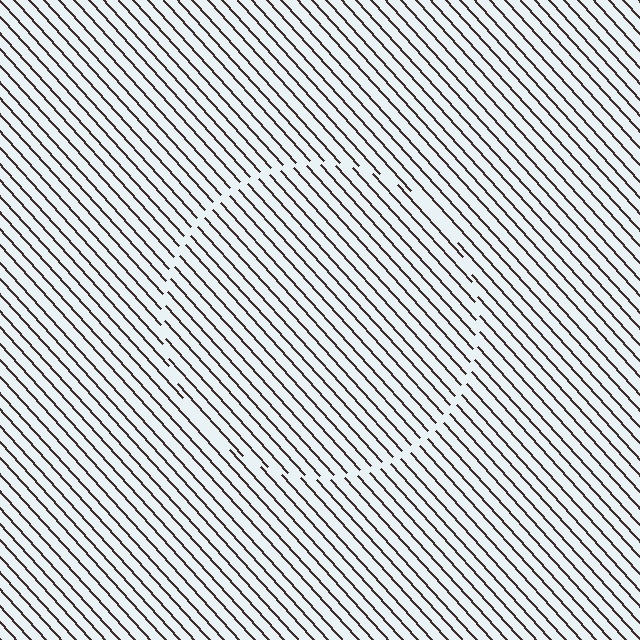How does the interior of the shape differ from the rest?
The interior of the shape contains the same grating, shifted by half a period — the contour is defined by the phase discontinuity where line-ends from the inner and outer gratings abut.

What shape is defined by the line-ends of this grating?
An illusory circle. The interior of the shape contains the same grating, shifted by half a period — the contour is defined by the phase discontinuity where line-ends from the inner and outer gratings abut.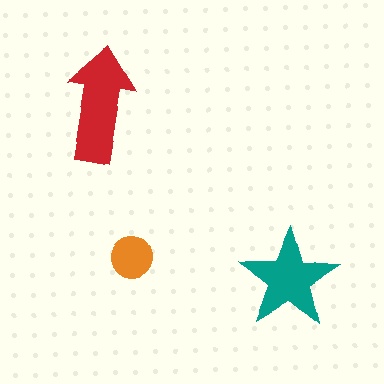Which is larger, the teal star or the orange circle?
The teal star.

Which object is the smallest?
The orange circle.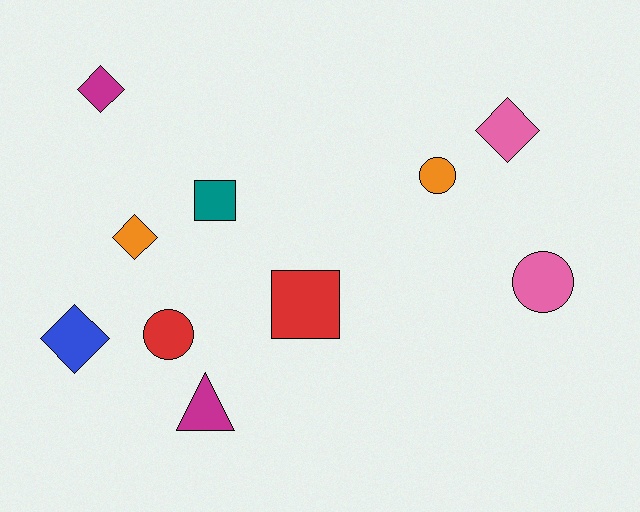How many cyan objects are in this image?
There are no cyan objects.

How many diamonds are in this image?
There are 4 diamonds.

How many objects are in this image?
There are 10 objects.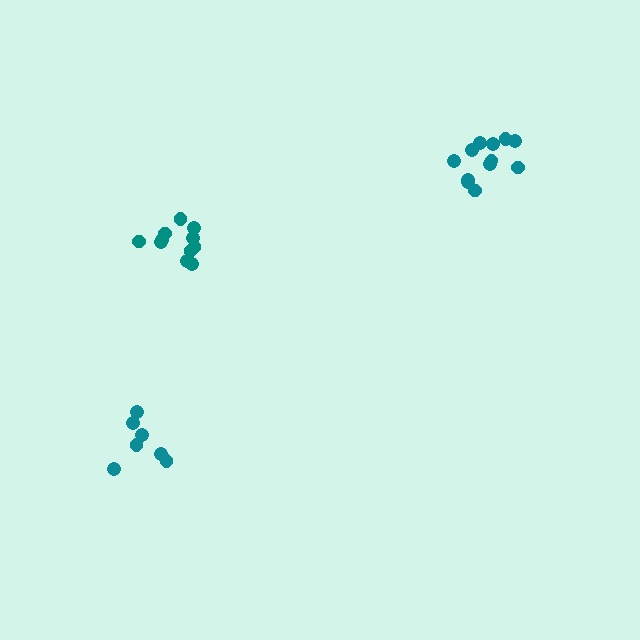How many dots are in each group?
Group 1: 11 dots, Group 2: 7 dots, Group 3: 12 dots (30 total).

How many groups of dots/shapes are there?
There are 3 groups.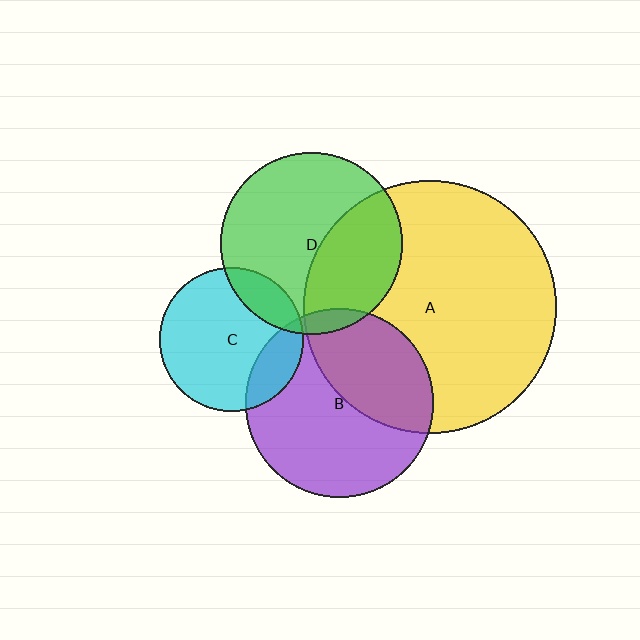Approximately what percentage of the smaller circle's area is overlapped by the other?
Approximately 20%.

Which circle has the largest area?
Circle A (yellow).